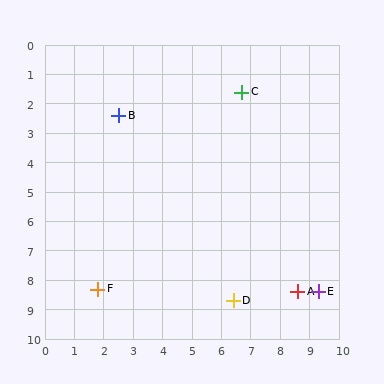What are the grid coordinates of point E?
Point E is at approximately (9.3, 8.4).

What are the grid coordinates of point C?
Point C is at approximately (6.7, 1.6).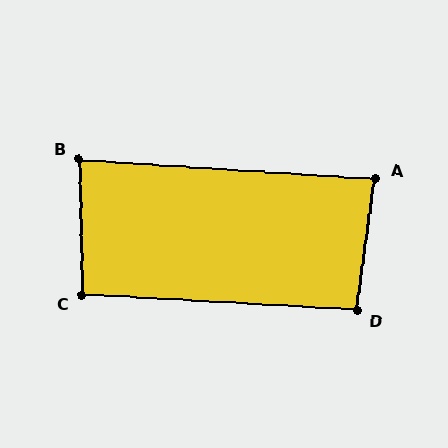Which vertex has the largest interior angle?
D, at approximately 95 degrees.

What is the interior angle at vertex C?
Approximately 94 degrees (approximately right).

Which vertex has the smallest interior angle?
B, at approximately 85 degrees.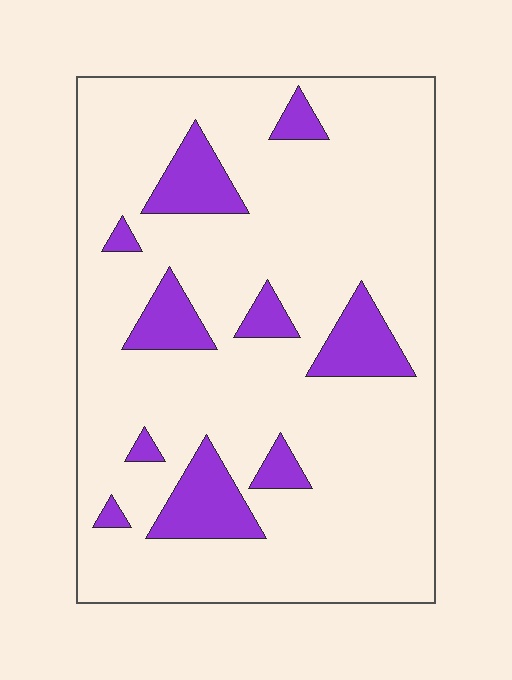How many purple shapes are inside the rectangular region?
10.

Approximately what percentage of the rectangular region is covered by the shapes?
Approximately 15%.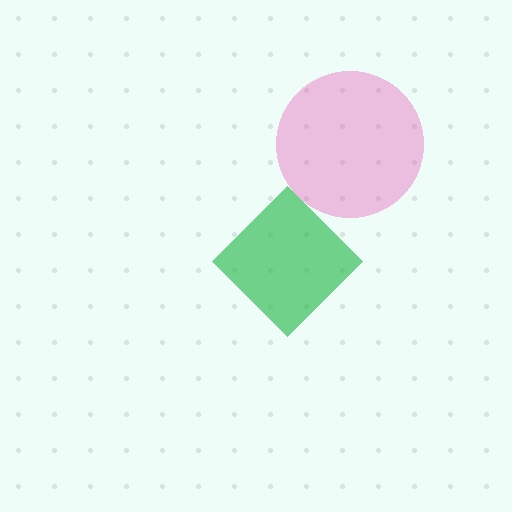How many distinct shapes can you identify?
There are 2 distinct shapes: a pink circle, a green diamond.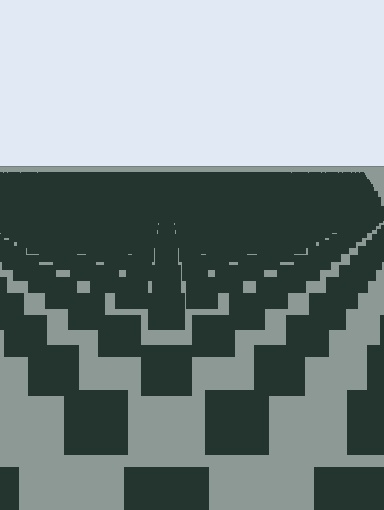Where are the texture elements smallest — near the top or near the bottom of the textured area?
Near the top.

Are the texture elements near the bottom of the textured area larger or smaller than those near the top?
Larger. Near the bottom, elements are closer to the viewer and appear at a bigger on-screen size.